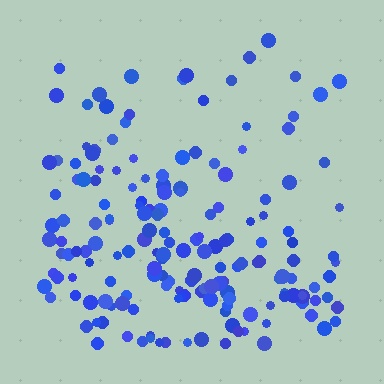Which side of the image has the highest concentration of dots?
The bottom.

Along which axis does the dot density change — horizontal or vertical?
Vertical.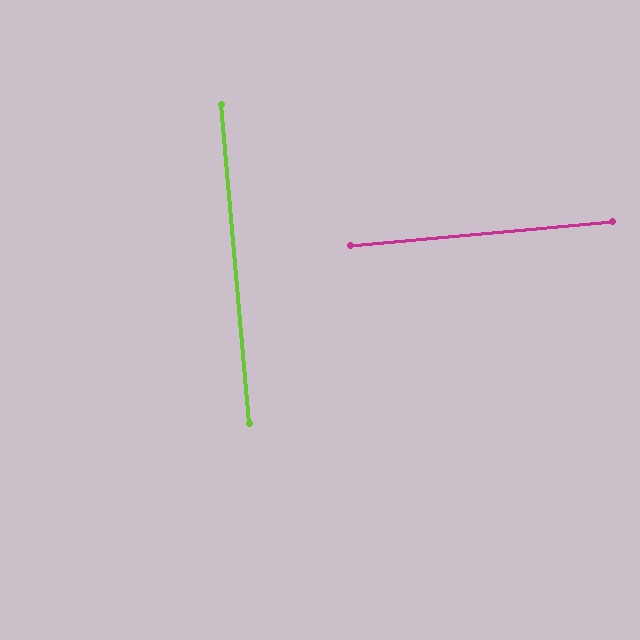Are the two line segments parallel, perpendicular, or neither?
Perpendicular — they meet at approximately 90°.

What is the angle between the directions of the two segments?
Approximately 90 degrees.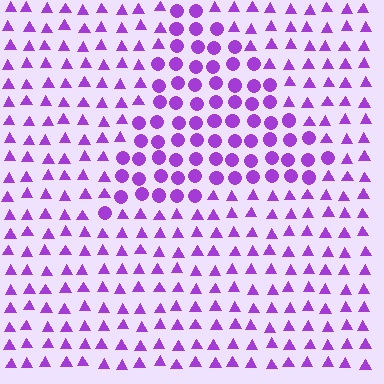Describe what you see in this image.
The image is filled with small purple elements arranged in a uniform grid. A triangle-shaped region contains circles, while the surrounding area contains triangles. The boundary is defined purely by the change in element shape.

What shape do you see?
I see a triangle.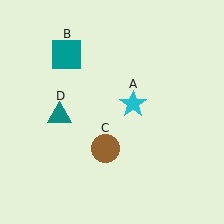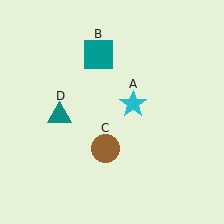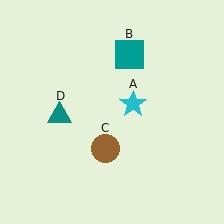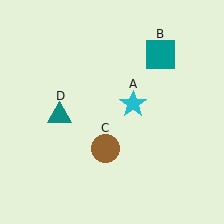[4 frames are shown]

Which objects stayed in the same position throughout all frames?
Cyan star (object A) and brown circle (object C) and teal triangle (object D) remained stationary.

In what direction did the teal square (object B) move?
The teal square (object B) moved right.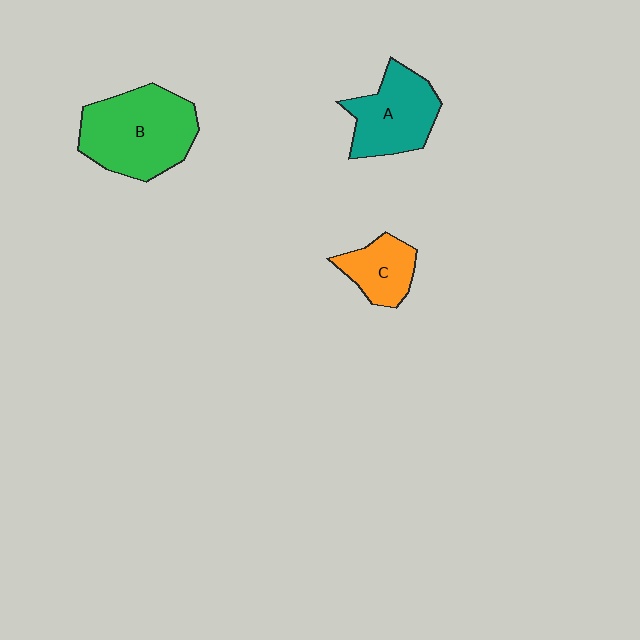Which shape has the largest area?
Shape B (green).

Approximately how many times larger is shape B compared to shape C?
Approximately 2.2 times.